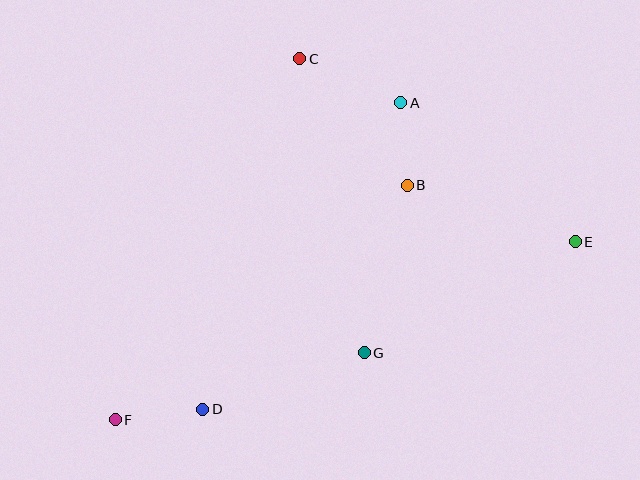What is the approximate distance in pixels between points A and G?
The distance between A and G is approximately 253 pixels.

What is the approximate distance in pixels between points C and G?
The distance between C and G is approximately 301 pixels.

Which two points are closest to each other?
Points A and B are closest to each other.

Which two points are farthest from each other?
Points E and F are farthest from each other.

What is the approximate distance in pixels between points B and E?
The distance between B and E is approximately 177 pixels.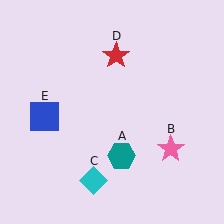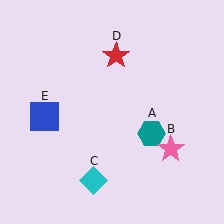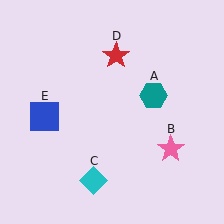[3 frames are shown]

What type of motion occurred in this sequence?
The teal hexagon (object A) rotated counterclockwise around the center of the scene.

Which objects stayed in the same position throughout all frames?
Pink star (object B) and cyan diamond (object C) and red star (object D) and blue square (object E) remained stationary.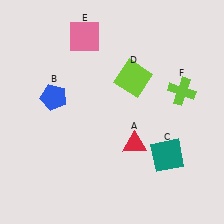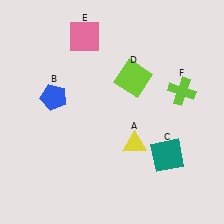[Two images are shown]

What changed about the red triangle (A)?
In Image 1, A is red. In Image 2, it changed to yellow.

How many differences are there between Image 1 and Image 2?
There is 1 difference between the two images.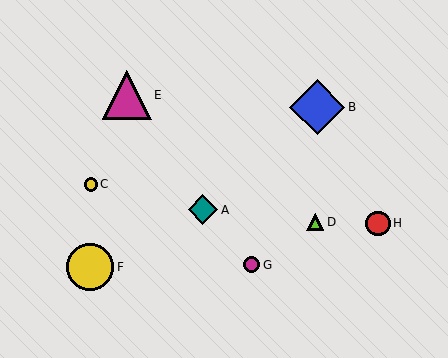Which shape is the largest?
The blue diamond (labeled B) is the largest.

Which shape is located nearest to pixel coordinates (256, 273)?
The magenta circle (labeled G) at (251, 265) is nearest to that location.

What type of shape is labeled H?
Shape H is a red circle.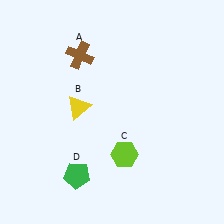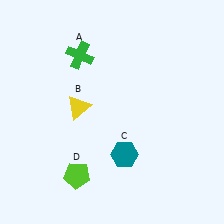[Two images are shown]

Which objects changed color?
A changed from brown to green. C changed from lime to teal. D changed from green to lime.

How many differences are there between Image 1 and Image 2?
There are 3 differences between the two images.